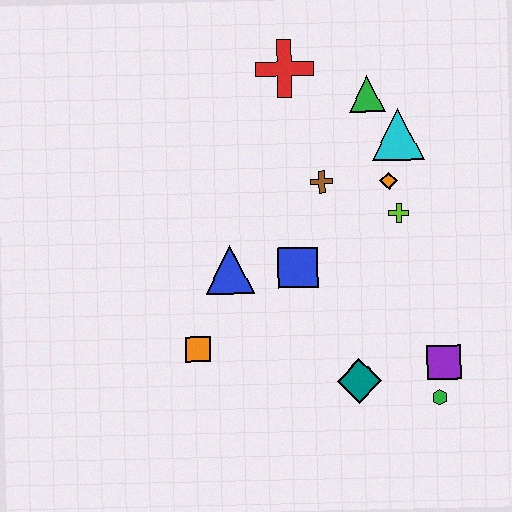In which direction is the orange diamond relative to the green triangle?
The orange diamond is below the green triangle.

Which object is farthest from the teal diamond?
The red cross is farthest from the teal diamond.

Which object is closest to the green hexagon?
The purple square is closest to the green hexagon.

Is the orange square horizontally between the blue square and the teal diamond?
No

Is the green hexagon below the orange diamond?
Yes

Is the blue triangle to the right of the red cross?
No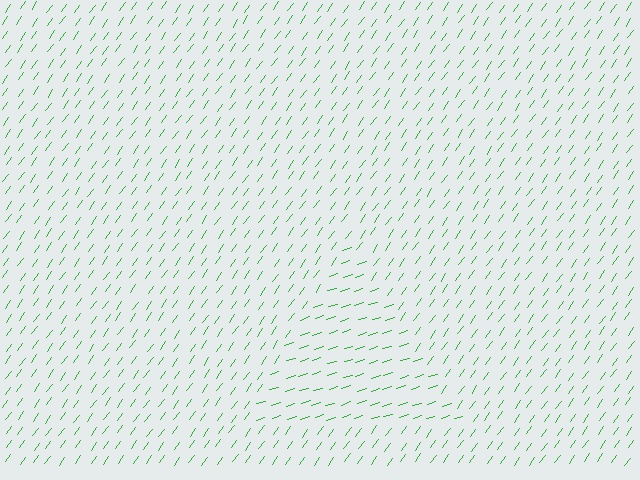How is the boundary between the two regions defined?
The boundary is defined purely by a change in line orientation (approximately 37 degrees difference). All lines are the same color and thickness.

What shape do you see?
I see a triangle.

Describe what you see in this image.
The image is filled with small green line segments. A triangle region in the image has lines oriented differently from the surrounding lines, creating a visible texture boundary.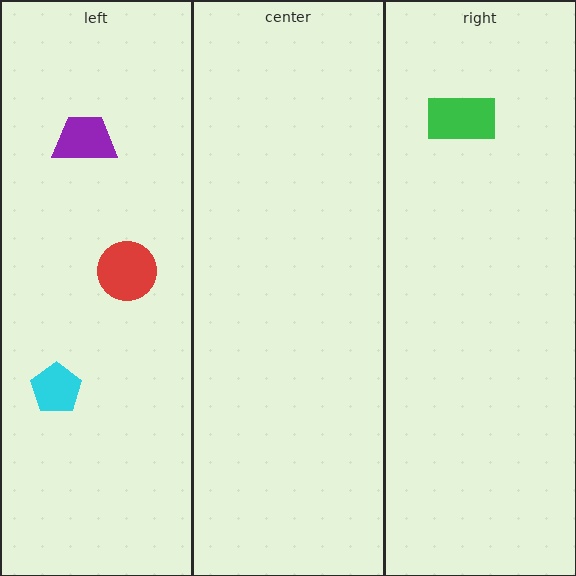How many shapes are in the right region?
1.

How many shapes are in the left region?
3.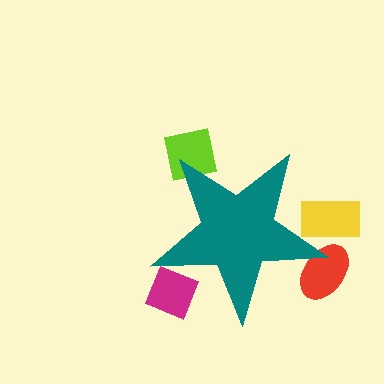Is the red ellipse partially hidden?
Yes, the red ellipse is partially hidden behind the teal star.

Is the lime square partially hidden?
Yes, the lime square is partially hidden behind the teal star.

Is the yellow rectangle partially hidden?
Yes, the yellow rectangle is partially hidden behind the teal star.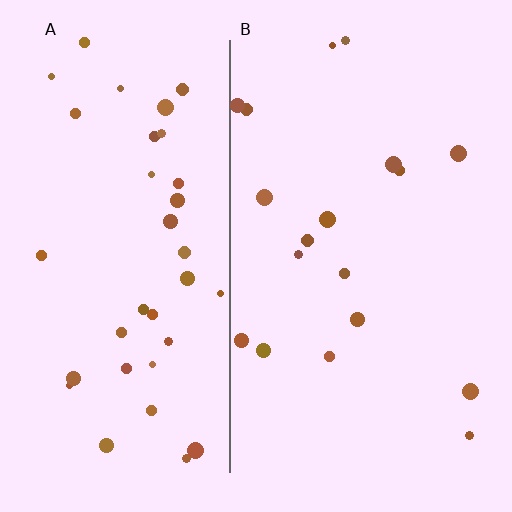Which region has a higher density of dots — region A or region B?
A (the left).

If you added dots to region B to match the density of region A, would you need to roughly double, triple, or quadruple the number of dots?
Approximately double.